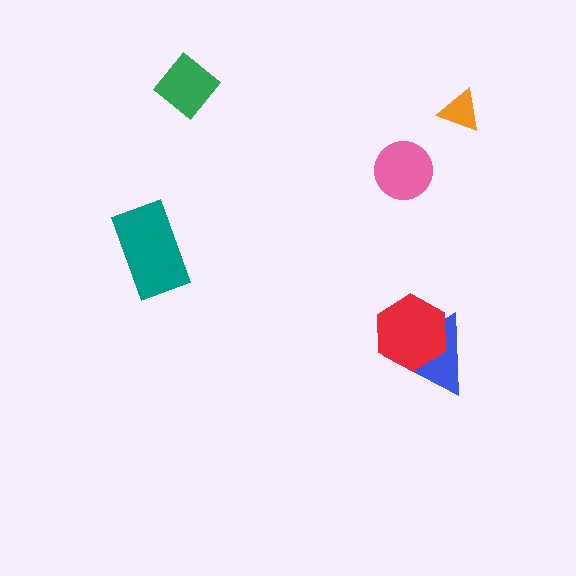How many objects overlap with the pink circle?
0 objects overlap with the pink circle.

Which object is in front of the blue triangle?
The red hexagon is in front of the blue triangle.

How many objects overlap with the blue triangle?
1 object overlaps with the blue triangle.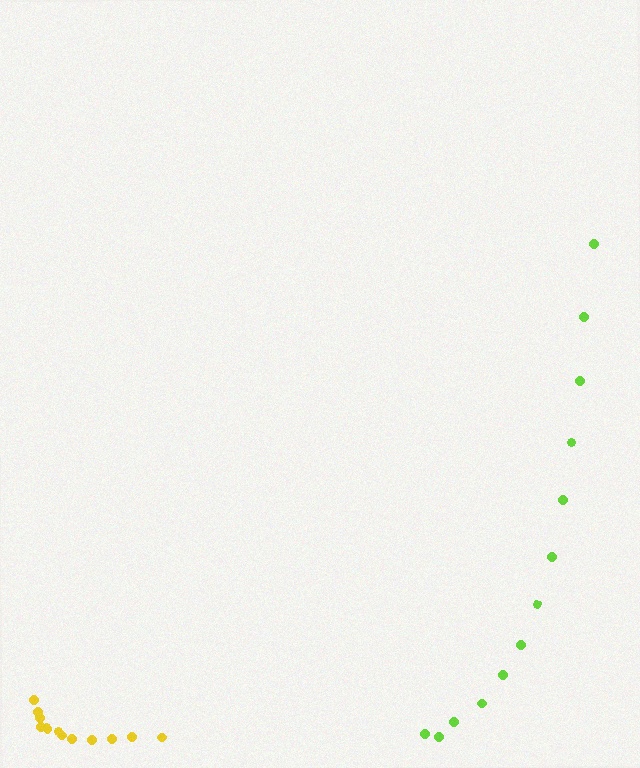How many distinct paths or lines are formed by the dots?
There are 2 distinct paths.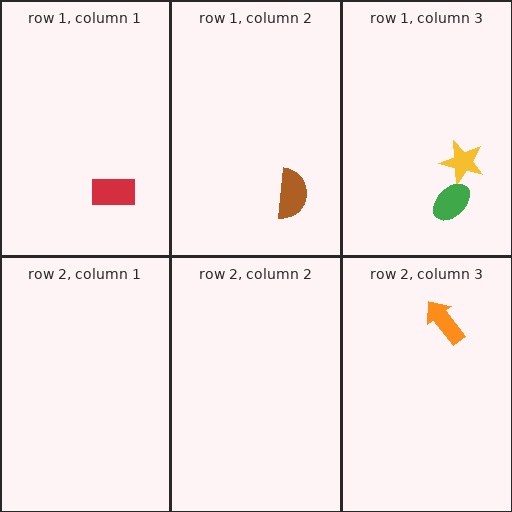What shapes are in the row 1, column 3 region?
The yellow star, the green ellipse.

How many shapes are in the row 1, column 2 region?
1.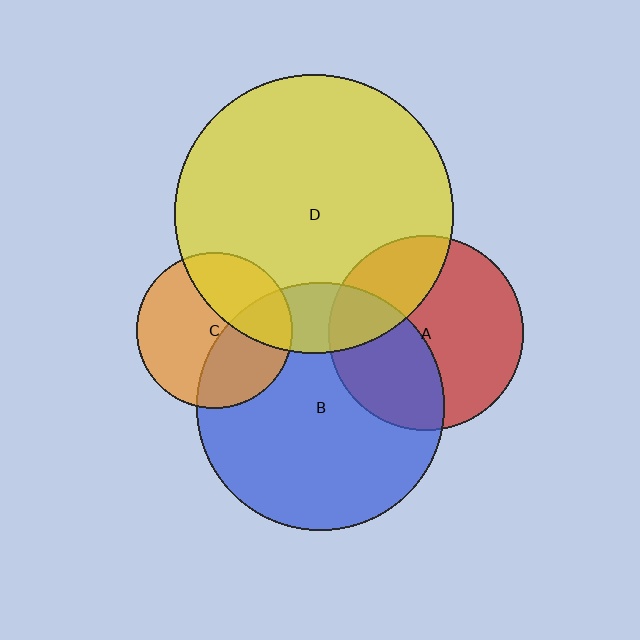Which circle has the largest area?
Circle D (yellow).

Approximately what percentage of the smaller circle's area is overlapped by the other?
Approximately 40%.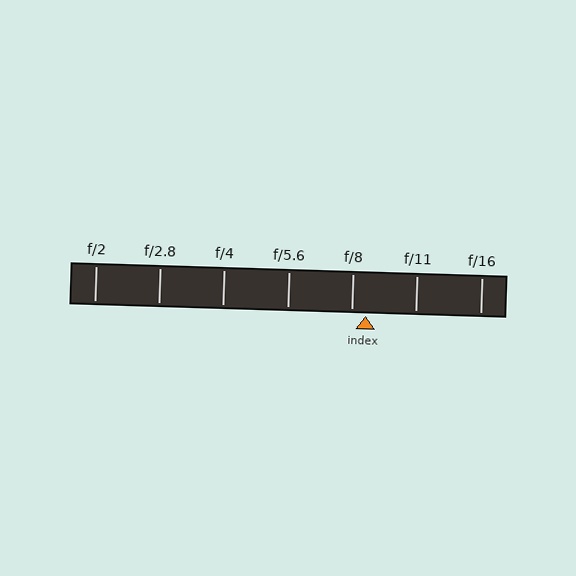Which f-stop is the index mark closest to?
The index mark is closest to f/8.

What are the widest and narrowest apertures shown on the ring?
The widest aperture shown is f/2 and the narrowest is f/16.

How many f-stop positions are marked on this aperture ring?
There are 7 f-stop positions marked.